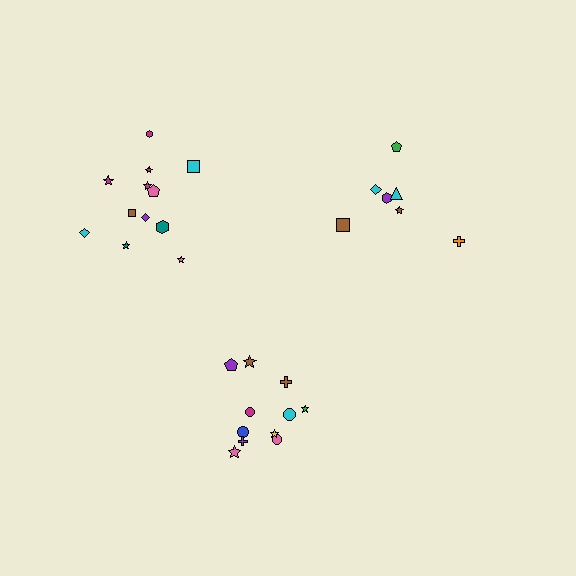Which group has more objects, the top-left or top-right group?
The top-left group.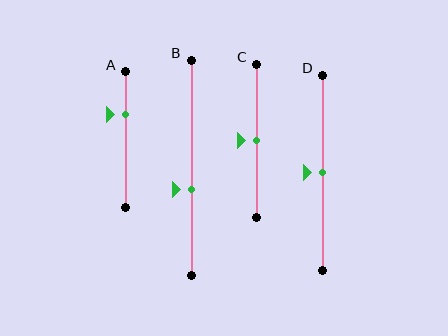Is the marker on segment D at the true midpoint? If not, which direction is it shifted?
Yes, the marker on segment D is at the true midpoint.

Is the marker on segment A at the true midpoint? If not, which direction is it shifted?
No, the marker on segment A is shifted upward by about 19% of the segment length.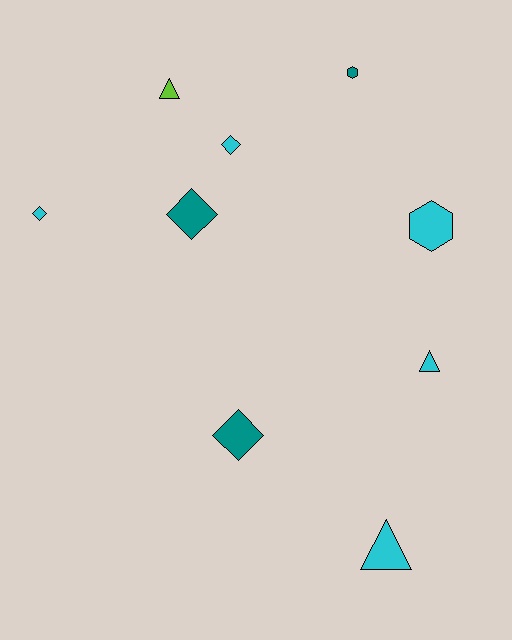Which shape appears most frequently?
Diamond, with 4 objects.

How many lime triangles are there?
There is 1 lime triangle.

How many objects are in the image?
There are 9 objects.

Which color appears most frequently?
Cyan, with 5 objects.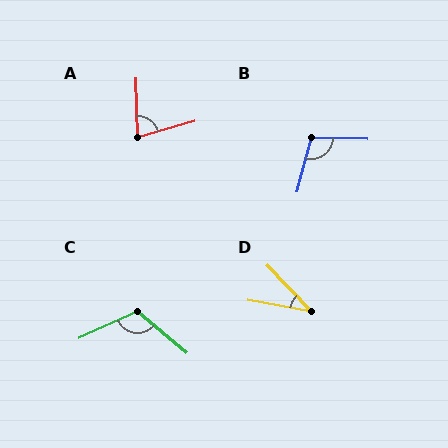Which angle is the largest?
C, at approximately 115 degrees.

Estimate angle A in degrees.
Approximately 76 degrees.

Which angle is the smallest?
D, at approximately 36 degrees.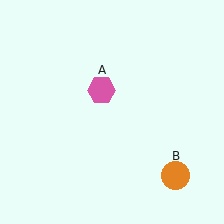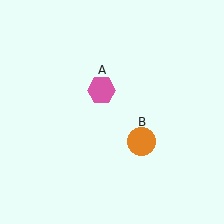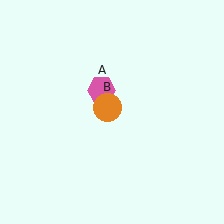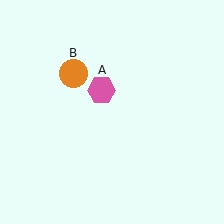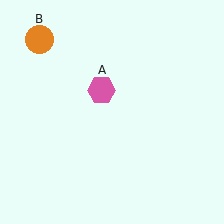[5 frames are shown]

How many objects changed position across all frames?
1 object changed position: orange circle (object B).